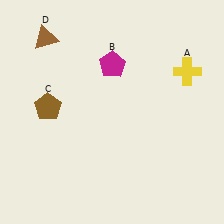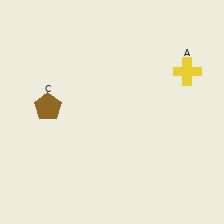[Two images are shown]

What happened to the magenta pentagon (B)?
The magenta pentagon (B) was removed in Image 2. It was in the top-right area of Image 1.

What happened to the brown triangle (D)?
The brown triangle (D) was removed in Image 2. It was in the top-left area of Image 1.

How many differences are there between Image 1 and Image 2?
There are 2 differences between the two images.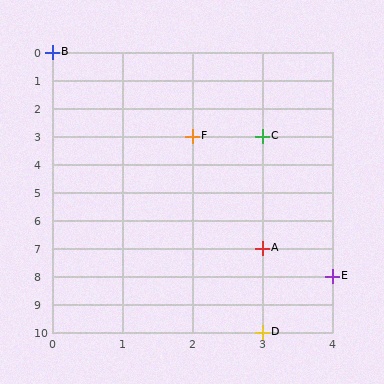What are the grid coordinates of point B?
Point B is at grid coordinates (0, 0).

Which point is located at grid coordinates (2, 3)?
Point F is at (2, 3).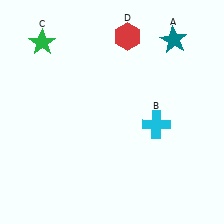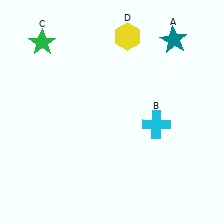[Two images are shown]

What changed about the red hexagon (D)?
In Image 1, D is red. In Image 2, it changed to yellow.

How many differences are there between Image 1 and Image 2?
There is 1 difference between the two images.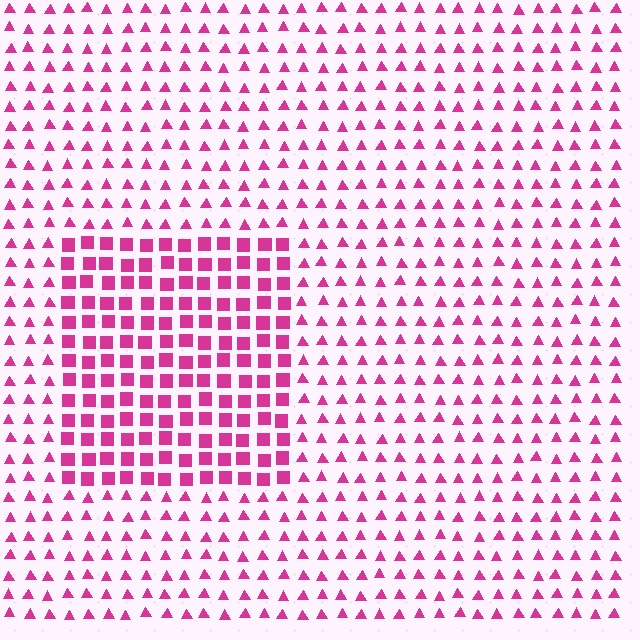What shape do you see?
I see a rectangle.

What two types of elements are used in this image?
The image uses squares inside the rectangle region and triangles outside it.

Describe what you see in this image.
The image is filled with small magenta elements arranged in a uniform grid. A rectangle-shaped region contains squares, while the surrounding area contains triangles. The boundary is defined purely by the change in element shape.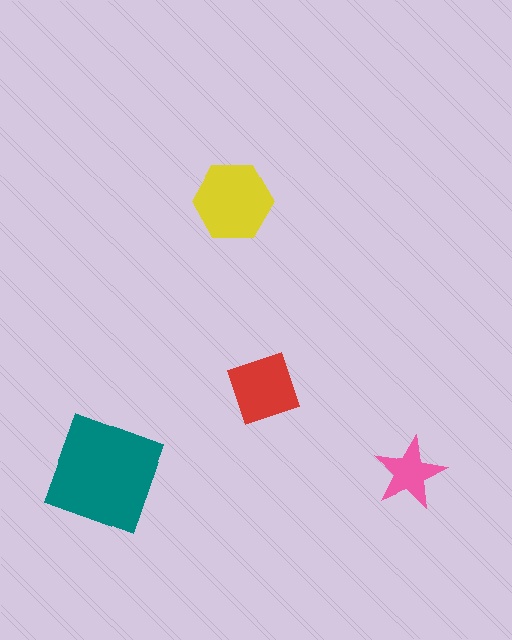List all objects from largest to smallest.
The teal square, the yellow hexagon, the red diamond, the pink star.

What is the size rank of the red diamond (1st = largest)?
3rd.